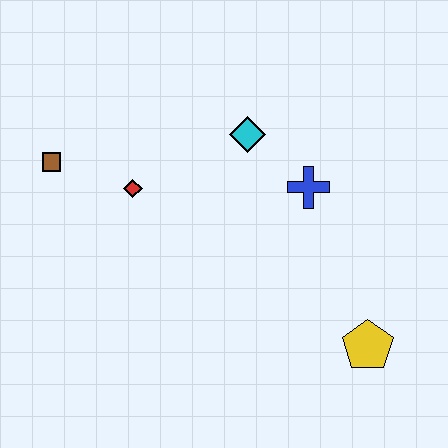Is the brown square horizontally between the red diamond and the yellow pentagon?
No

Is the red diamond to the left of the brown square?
No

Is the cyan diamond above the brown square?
Yes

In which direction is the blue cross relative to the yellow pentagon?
The blue cross is above the yellow pentagon.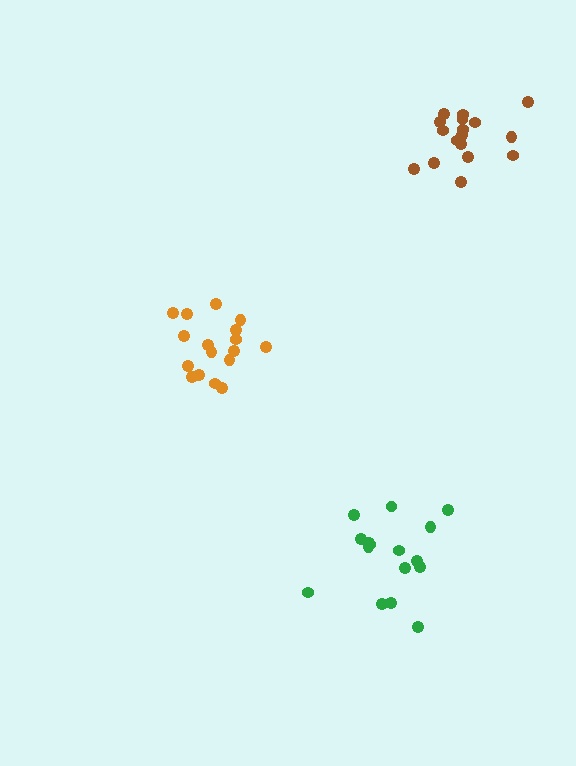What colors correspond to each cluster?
The clusters are colored: brown, green, orange.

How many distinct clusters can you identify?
There are 3 distinct clusters.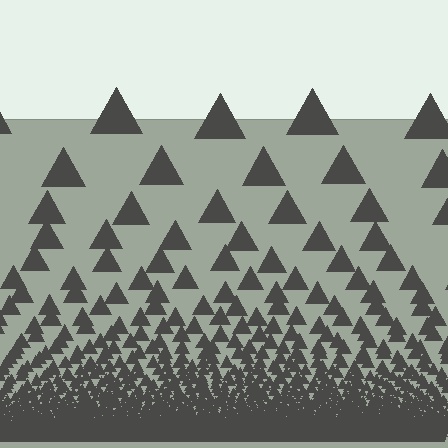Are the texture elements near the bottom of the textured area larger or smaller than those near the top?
Smaller. The gradient is inverted — elements near the bottom are smaller and denser.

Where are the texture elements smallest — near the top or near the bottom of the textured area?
Near the bottom.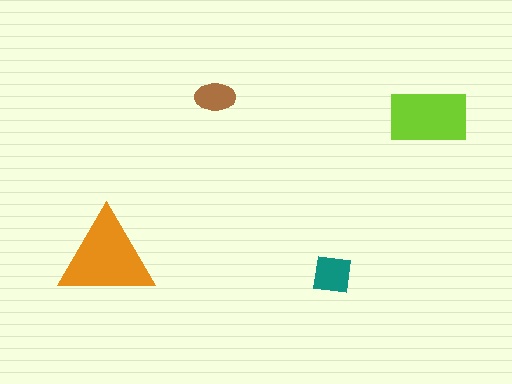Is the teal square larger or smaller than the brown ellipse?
Larger.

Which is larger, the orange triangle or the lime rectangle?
The orange triangle.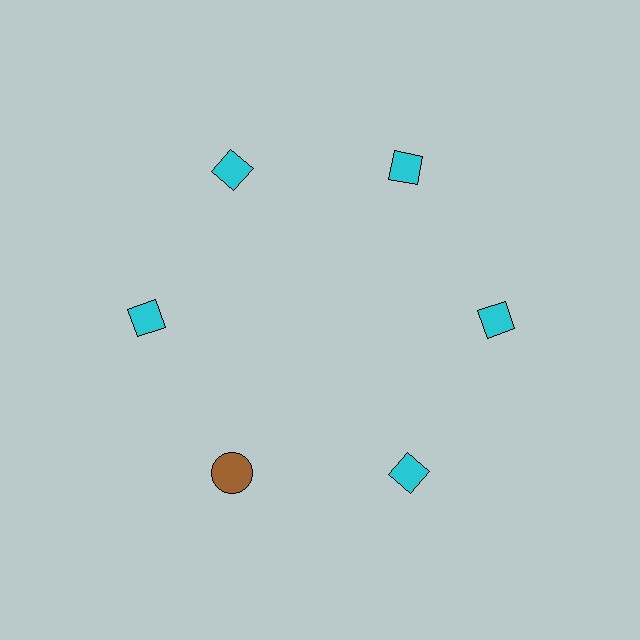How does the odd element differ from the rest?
It differs in both color (brown instead of cyan) and shape (circle instead of diamond).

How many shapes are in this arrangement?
There are 6 shapes arranged in a ring pattern.